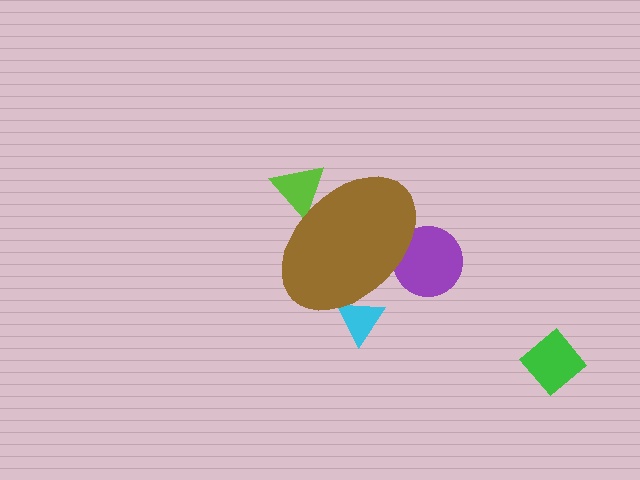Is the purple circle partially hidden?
Yes, the purple circle is partially hidden behind the brown ellipse.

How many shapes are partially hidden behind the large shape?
3 shapes are partially hidden.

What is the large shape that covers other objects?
A brown ellipse.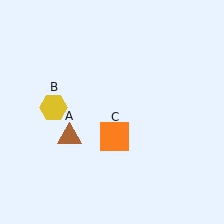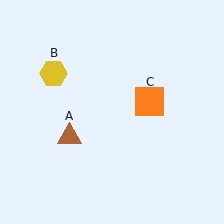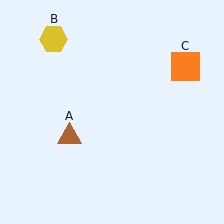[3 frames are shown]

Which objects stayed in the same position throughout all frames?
Brown triangle (object A) remained stationary.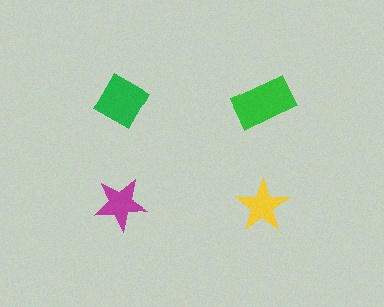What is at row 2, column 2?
A yellow star.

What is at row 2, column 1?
A magenta star.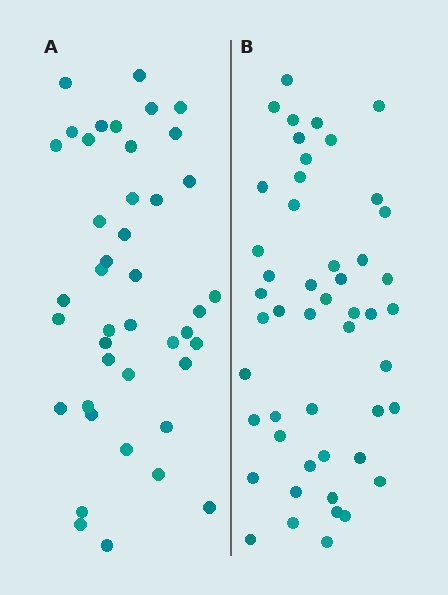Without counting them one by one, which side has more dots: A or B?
Region B (the right region) has more dots.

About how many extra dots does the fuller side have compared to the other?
Region B has roughly 8 or so more dots than region A.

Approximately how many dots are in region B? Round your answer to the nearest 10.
About 50 dots. (The exact count is 49, which rounds to 50.)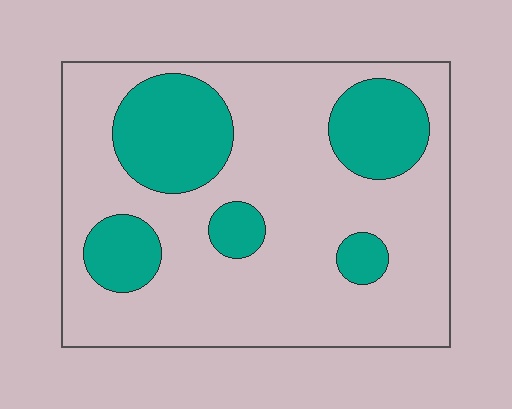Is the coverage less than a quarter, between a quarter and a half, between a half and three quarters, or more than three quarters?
Between a quarter and a half.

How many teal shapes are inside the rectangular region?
5.